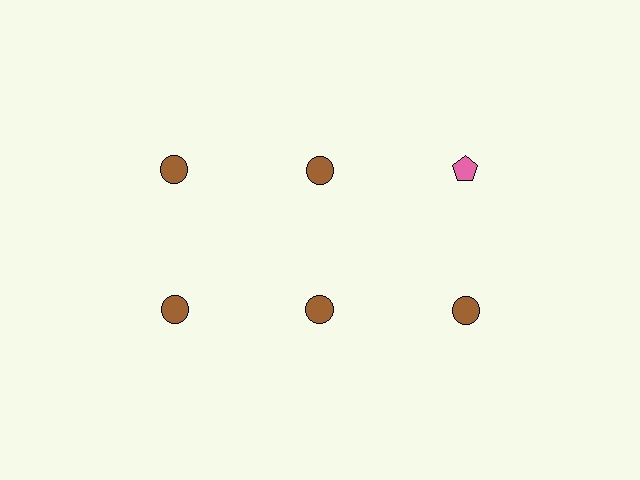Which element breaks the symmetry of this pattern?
The pink pentagon in the top row, center column breaks the symmetry. All other shapes are brown circles.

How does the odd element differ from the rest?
It differs in both color (pink instead of brown) and shape (pentagon instead of circle).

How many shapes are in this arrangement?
There are 6 shapes arranged in a grid pattern.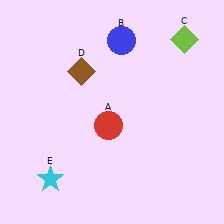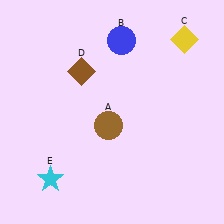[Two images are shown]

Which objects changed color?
A changed from red to brown. C changed from lime to yellow.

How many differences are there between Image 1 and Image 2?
There are 2 differences between the two images.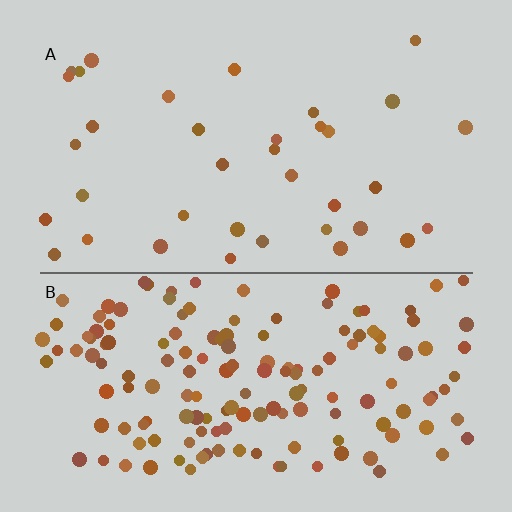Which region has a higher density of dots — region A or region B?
B (the bottom).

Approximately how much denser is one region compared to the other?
Approximately 4.3× — region B over region A.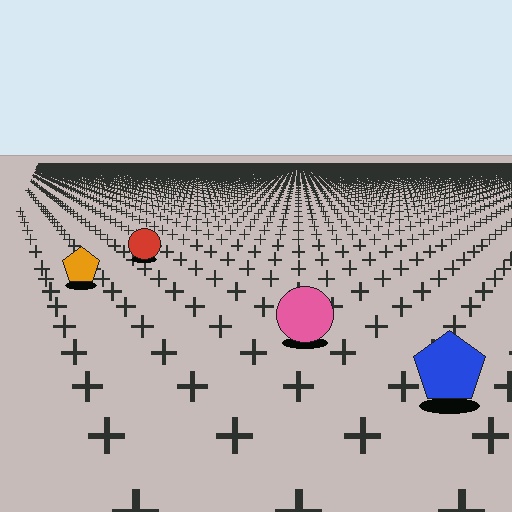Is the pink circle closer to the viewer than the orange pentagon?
Yes. The pink circle is closer — you can tell from the texture gradient: the ground texture is coarser near it.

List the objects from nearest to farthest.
From nearest to farthest: the blue pentagon, the pink circle, the orange pentagon, the red circle.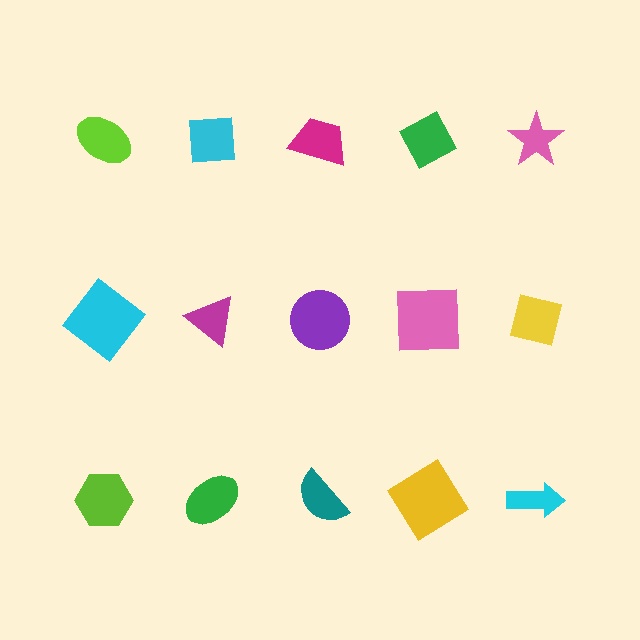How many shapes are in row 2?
5 shapes.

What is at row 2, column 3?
A purple circle.